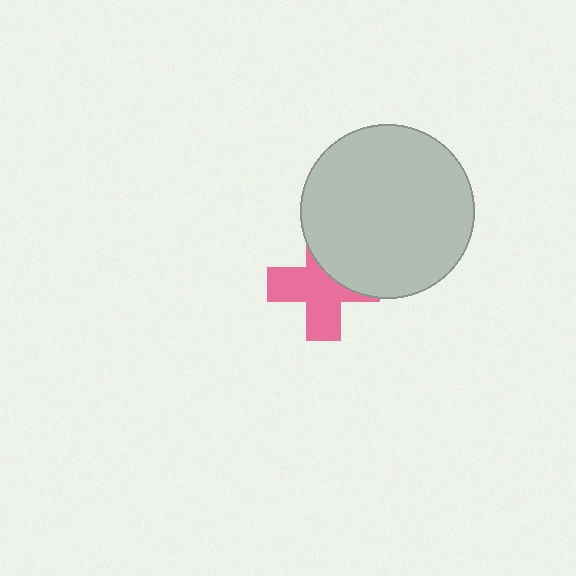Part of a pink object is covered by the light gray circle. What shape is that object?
It is a cross.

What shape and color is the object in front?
The object in front is a light gray circle.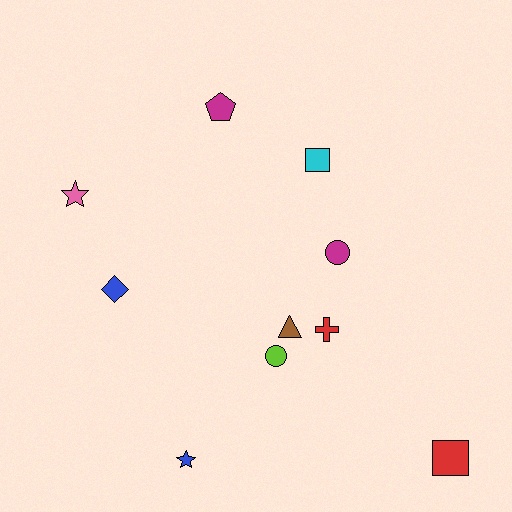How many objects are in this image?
There are 10 objects.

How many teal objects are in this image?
There are no teal objects.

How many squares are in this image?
There are 2 squares.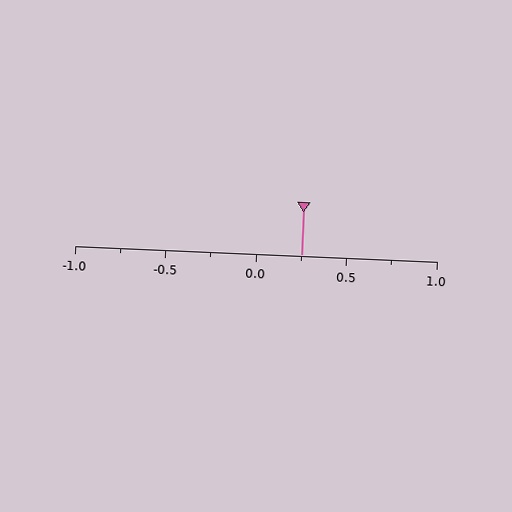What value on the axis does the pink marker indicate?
The marker indicates approximately 0.25.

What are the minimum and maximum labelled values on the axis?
The axis runs from -1.0 to 1.0.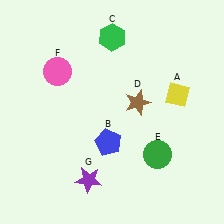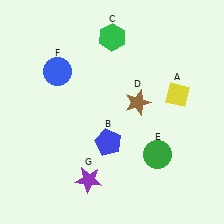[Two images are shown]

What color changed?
The circle (F) changed from pink in Image 1 to blue in Image 2.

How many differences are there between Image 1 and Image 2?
There is 1 difference between the two images.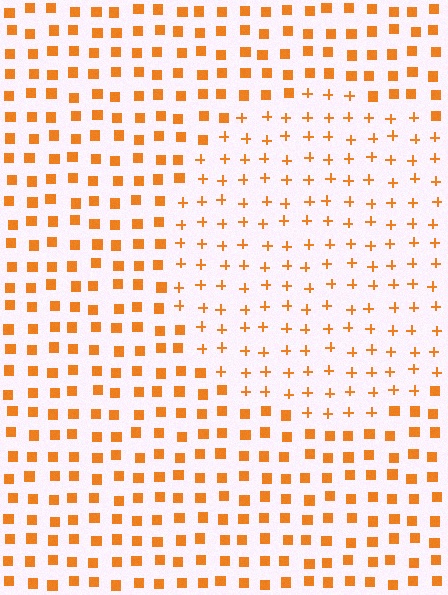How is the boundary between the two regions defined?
The boundary is defined by a change in element shape: plus signs inside vs. squares outside. All elements share the same color and spacing.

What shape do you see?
I see a circle.